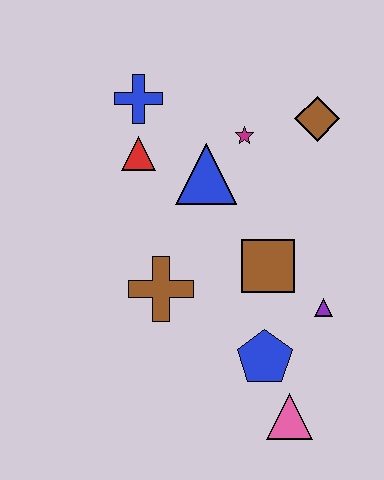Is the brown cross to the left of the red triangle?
No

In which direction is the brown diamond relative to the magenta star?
The brown diamond is to the right of the magenta star.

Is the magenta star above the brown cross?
Yes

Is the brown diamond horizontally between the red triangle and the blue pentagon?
No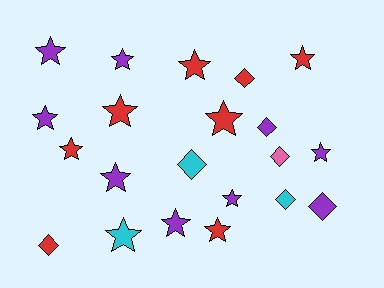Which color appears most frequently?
Purple, with 9 objects.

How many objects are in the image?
There are 21 objects.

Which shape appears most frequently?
Star, with 14 objects.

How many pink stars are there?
There are no pink stars.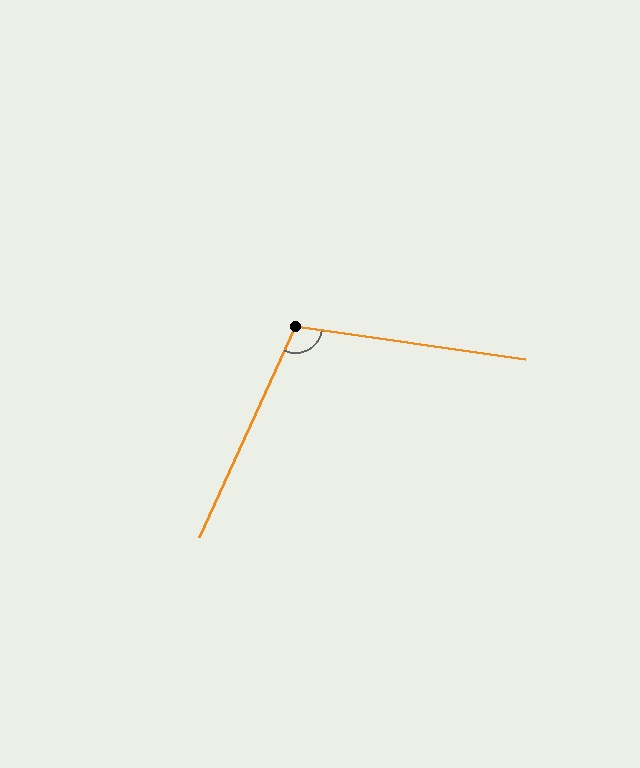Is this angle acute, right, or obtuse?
It is obtuse.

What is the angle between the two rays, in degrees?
Approximately 106 degrees.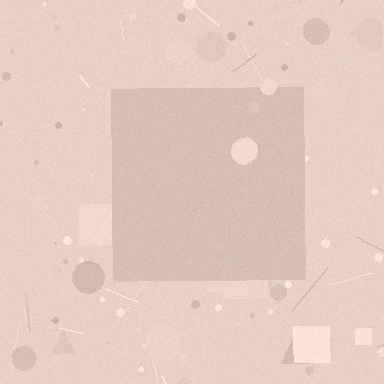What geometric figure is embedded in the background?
A square is embedded in the background.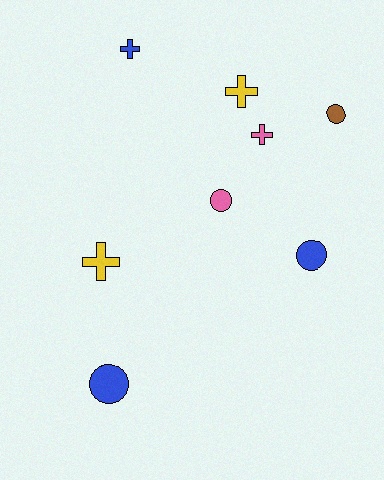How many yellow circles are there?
There are no yellow circles.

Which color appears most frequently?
Blue, with 3 objects.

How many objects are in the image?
There are 8 objects.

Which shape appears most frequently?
Circle, with 4 objects.